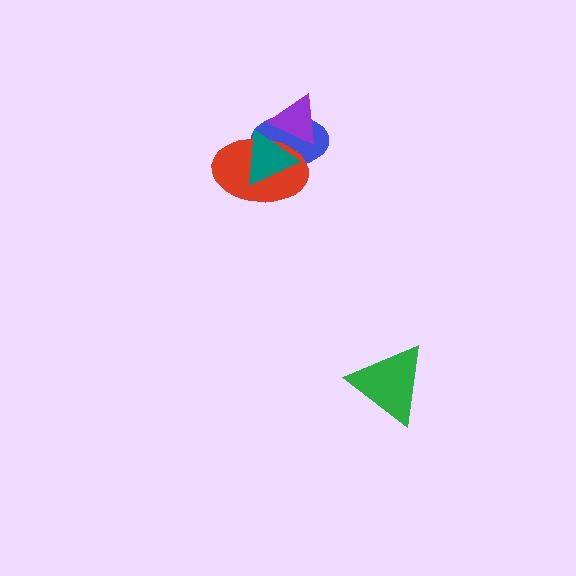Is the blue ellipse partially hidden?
Yes, it is partially covered by another shape.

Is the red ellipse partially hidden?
Yes, it is partially covered by another shape.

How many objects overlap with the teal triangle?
3 objects overlap with the teal triangle.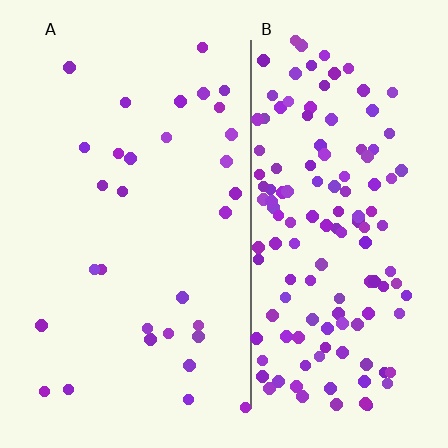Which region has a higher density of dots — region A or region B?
B (the right).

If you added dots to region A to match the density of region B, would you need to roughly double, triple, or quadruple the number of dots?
Approximately quadruple.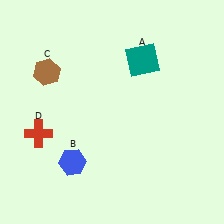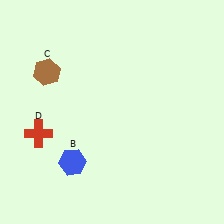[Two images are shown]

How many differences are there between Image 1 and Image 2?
There is 1 difference between the two images.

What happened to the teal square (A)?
The teal square (A) was removed in Image 2. It was in the top-right area of Image 1.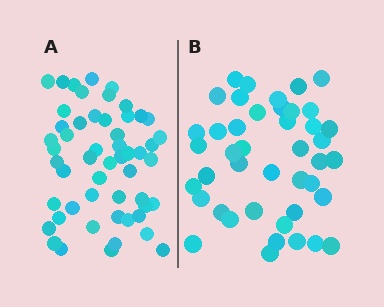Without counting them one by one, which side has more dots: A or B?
Region A (the left region) has more dots.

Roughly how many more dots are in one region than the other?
Region A has roughly 10 or so more dots than region B.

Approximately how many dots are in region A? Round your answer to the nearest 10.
About 50 dots. (The exact count is 53, which rounds to 50.)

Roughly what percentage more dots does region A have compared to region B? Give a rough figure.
About 25% more.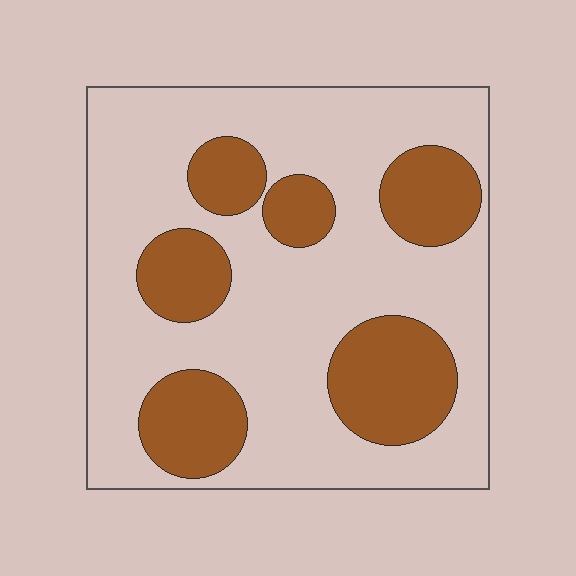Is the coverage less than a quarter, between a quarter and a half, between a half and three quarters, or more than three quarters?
Between a quarter and a half.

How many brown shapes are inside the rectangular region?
6.